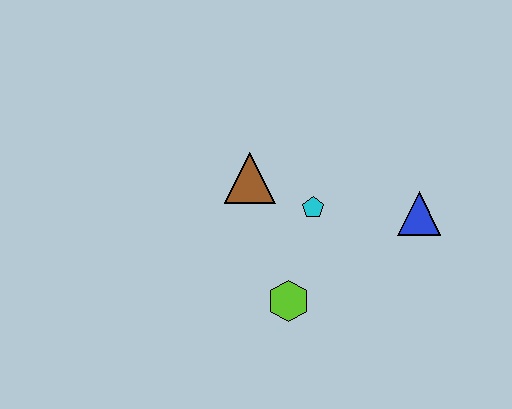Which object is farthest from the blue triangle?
The brown triangle is farthest from the blue triangle.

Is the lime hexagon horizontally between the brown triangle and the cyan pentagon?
Yes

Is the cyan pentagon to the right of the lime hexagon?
Yes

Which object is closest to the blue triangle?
The cyan pentagon is closest to the blue triangle.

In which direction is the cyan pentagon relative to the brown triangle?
The cyan pentagon is to the right of the brown triangle.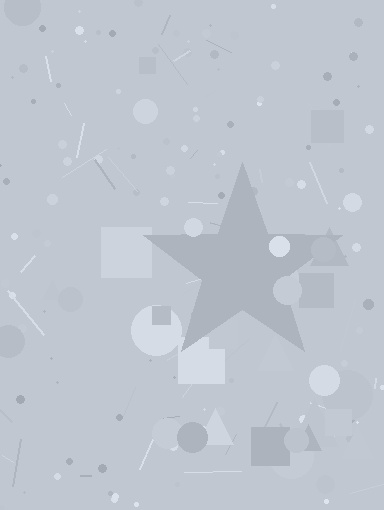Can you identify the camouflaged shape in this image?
The camouflaged shape is a star.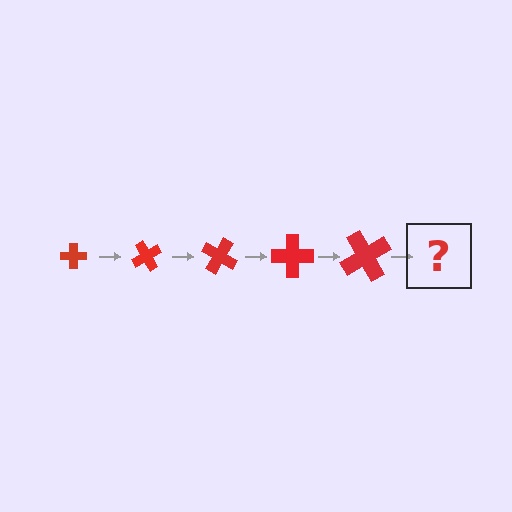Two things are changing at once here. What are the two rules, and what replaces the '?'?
The two rules are that the cross grows larger each step and it rotates 60 degrees each step. The '?' should be a cross, larger than the previous one and rotated 300 degrees from the start.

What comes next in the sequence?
The next element should be a cross, larger than the previous one and rotated 300 degrees from the start.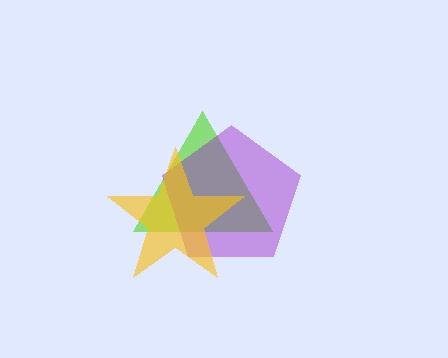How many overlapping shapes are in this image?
There are 3 overlapping shapes in the image.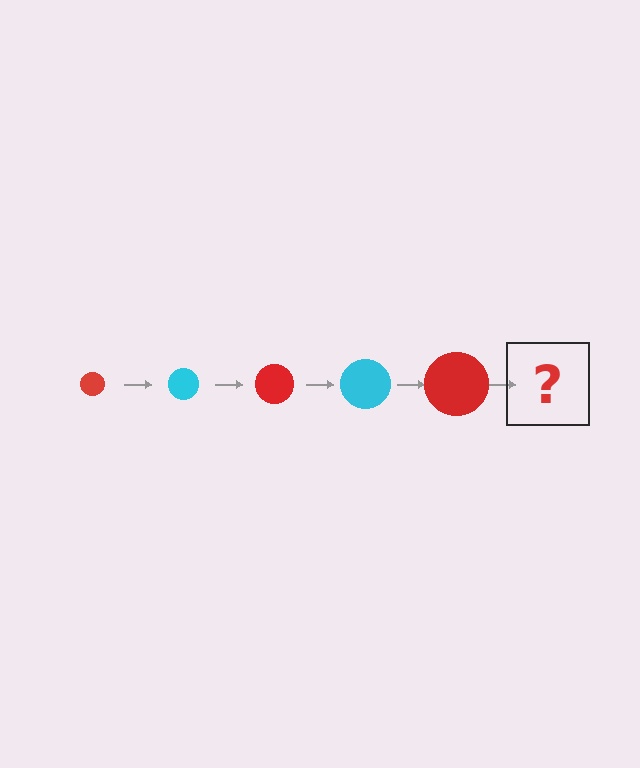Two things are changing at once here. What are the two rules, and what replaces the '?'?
The two rules are that the circle grows larger each step and the color cycles through red and cyan. The '?' should be a cyan circle, larger than the previous one.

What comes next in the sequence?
The next element should be a cyan circle, larger than the previous one.